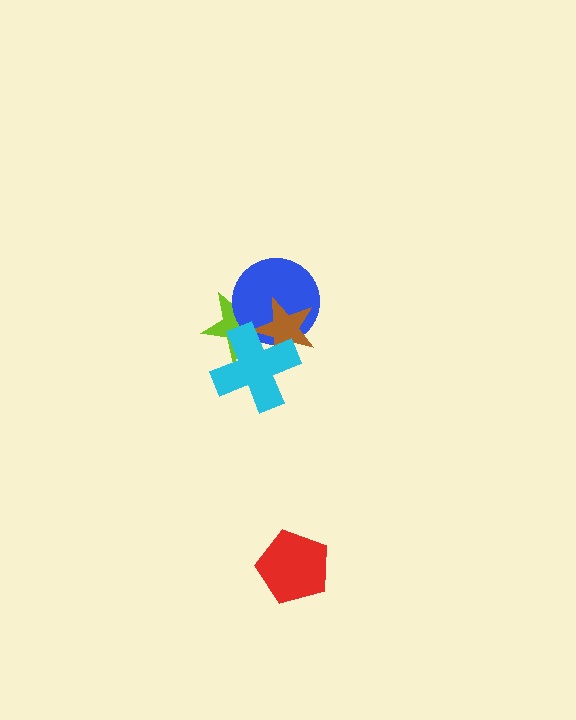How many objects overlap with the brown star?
3 objects overlap with the brown star.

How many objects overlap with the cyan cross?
3 objects overlap with the cyan cross.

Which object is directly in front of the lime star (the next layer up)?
The blue circle is directly in front of the lime star.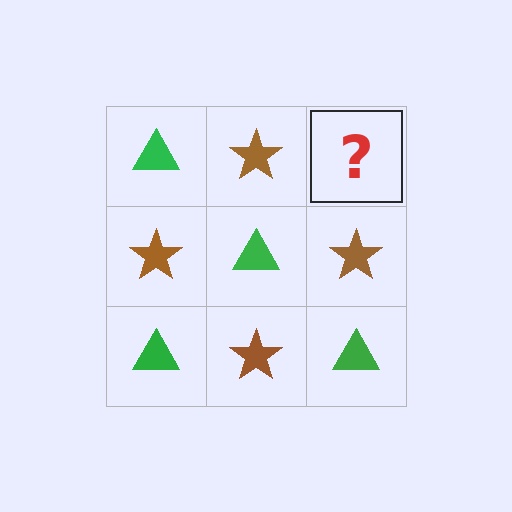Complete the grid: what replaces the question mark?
The question mark should be replaced with a green triangle.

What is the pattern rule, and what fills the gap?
The rule is that it alternates green triangle and brown star in a checkerboard pattern. The gap should be filled with a green triangle.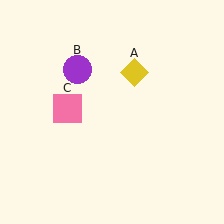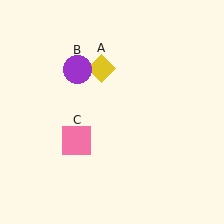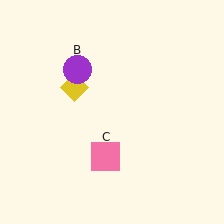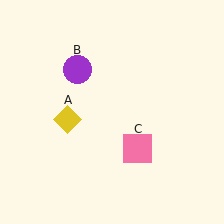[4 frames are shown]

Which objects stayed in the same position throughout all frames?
Purple circle (object B) remained stationary.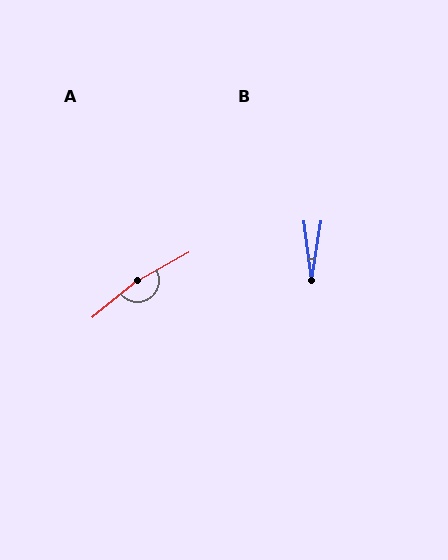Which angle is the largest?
A, at approximately 169 degrees.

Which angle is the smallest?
B, at approximately 16 degrees.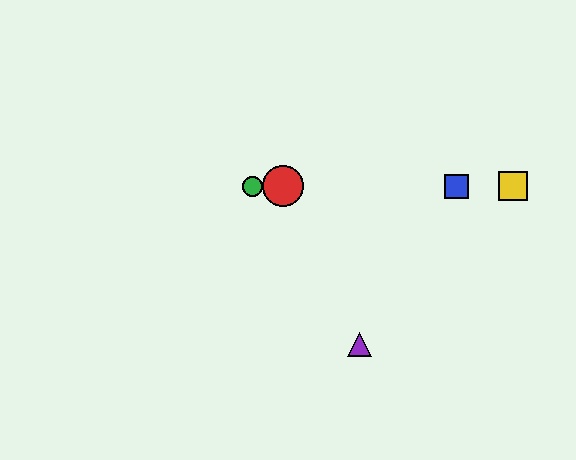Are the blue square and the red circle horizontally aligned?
Yes, both are at y≈186.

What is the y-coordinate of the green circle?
The green circle is at y≈186.